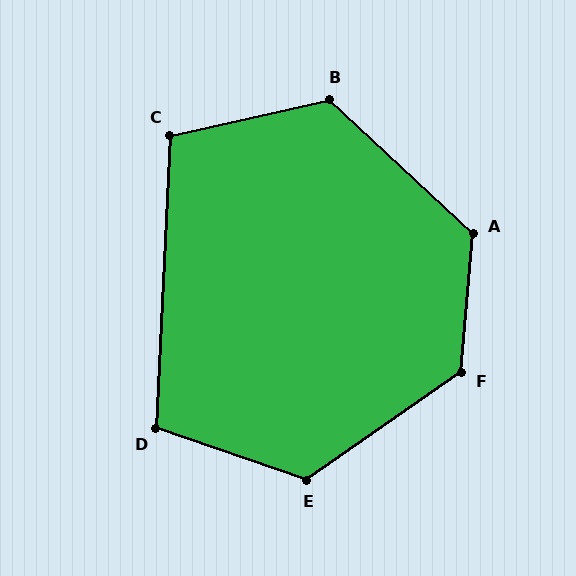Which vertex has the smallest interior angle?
C, at approximately 105 degrees.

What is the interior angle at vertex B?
Approximately 124 degrees (obtuse).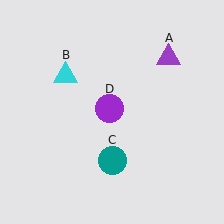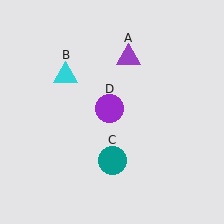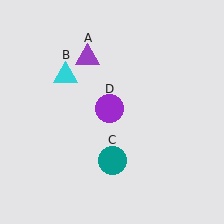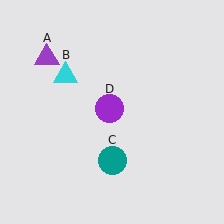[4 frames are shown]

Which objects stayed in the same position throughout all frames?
Cyan triangle (object B) and teal circle (object C) and purple circle (object D) remained stationary.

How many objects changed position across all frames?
1 object changed position: purple triangle (object A).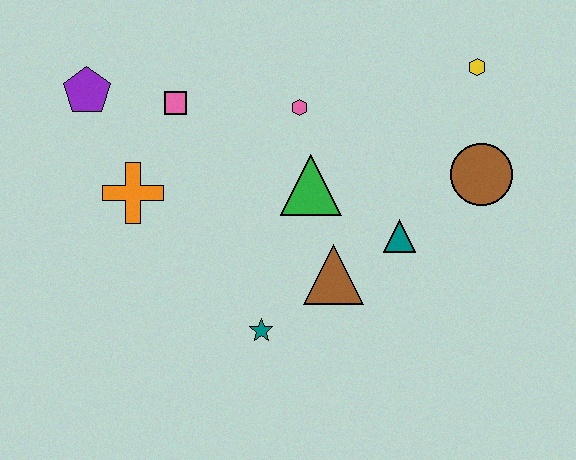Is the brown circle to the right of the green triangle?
Yes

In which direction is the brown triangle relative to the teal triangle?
The brown triangle is to the left of the teal triangle.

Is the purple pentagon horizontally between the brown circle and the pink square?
No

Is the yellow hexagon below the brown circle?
No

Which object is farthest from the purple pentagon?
The brown circle is farthest from the purple pentagon.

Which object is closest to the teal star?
The brown triangle is closest to the teal star.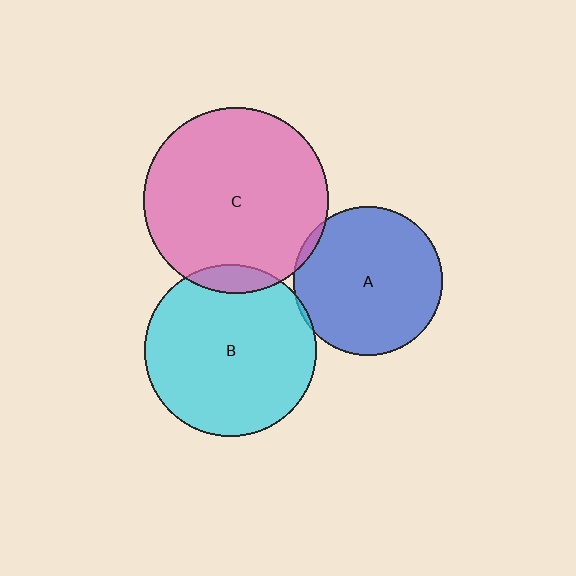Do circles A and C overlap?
Yes.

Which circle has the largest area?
Circle C (pink).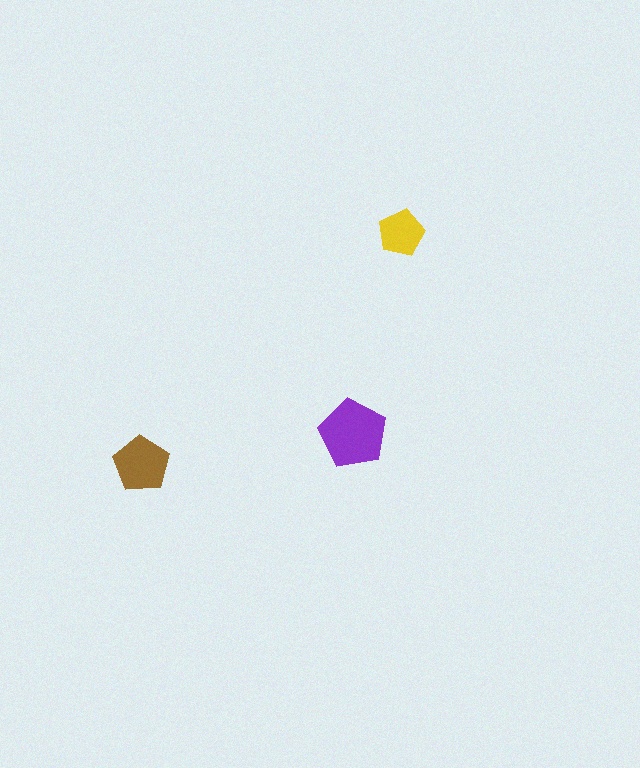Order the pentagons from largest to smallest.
the purple one, the brown one, the yellow one.